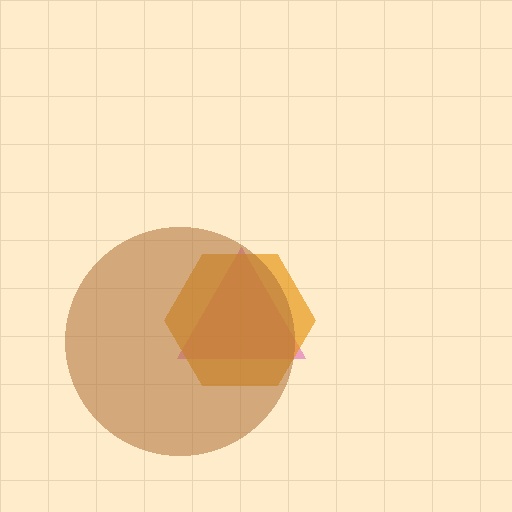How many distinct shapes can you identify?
There are 3 distinct shapes: a pink triangle, an orange hexagon, a brown circle.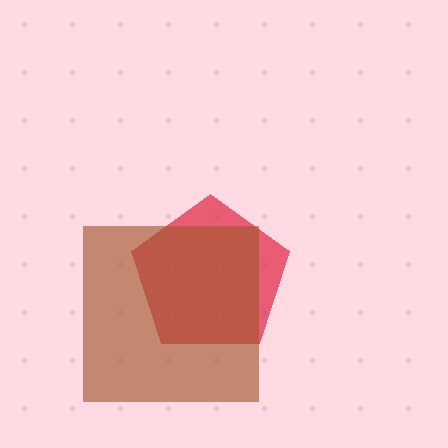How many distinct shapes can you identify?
There are 2 distinct shapes: a red pentagon, a brown square.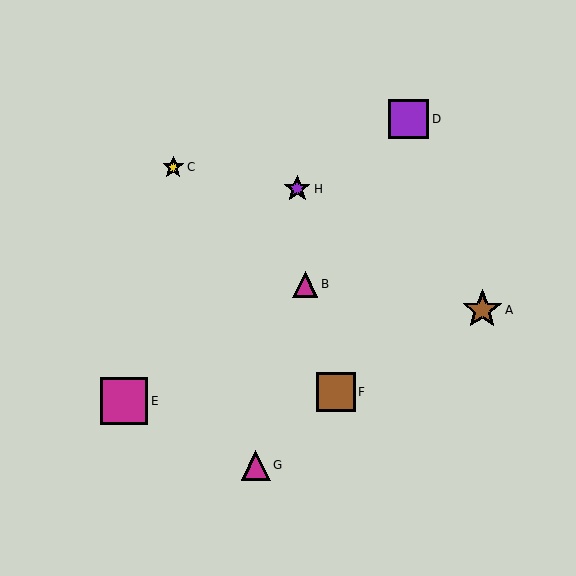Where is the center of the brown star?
The center of the brown star is at (482, 310).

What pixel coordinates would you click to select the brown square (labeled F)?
Click at (336, 392) to select the brown square F.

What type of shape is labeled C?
Shape C is a yellow star.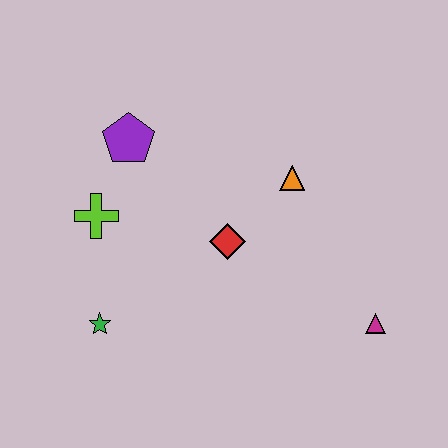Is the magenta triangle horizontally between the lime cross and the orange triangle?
No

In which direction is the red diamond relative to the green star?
The red diamond is to the right of the green star.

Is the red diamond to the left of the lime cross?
No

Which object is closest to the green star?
The lime cross is closest to the green star.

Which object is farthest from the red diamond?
The magenta triangle is farthest from the red diamond.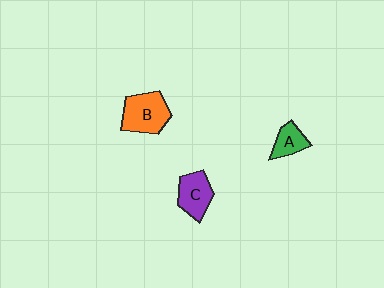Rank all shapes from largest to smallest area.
From largest to smallest: B (orange), C (purple), A (green).